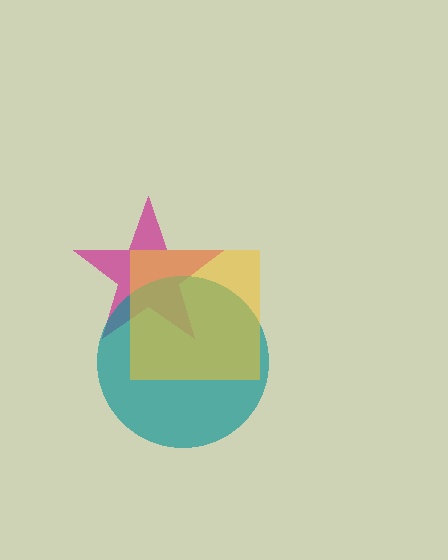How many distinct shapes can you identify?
There are 3 distinct shapes: a magenta star, a teal circle, a yellow square.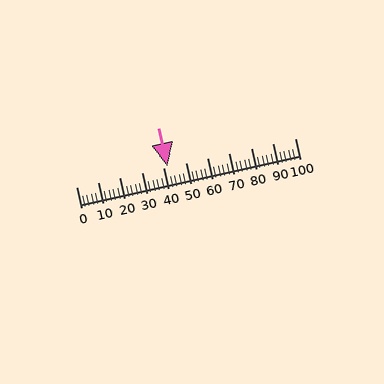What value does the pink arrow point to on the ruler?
The pink arrow points to approximately 42.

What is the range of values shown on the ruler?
The ruler shows values from 0 to 100.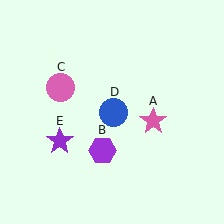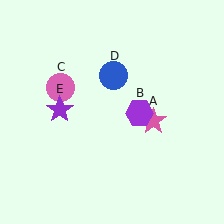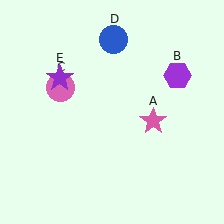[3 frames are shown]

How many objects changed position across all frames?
3 objects changed position: purple hexagon (object B), blue circle (object D), purple star (object E).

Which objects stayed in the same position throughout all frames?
Pink star (object A) and pink circle (object C) remained stationary.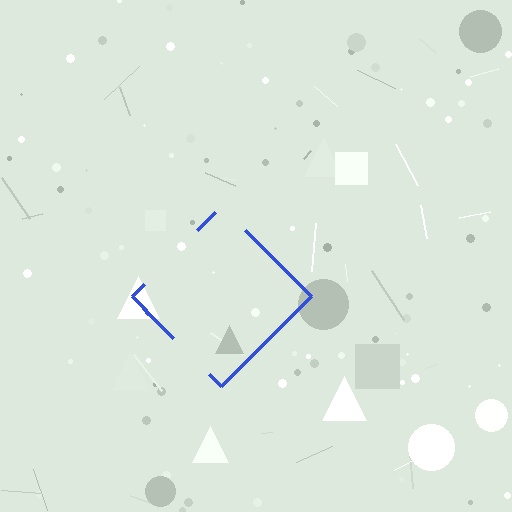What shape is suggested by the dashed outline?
The dashed outline suggests a diamond.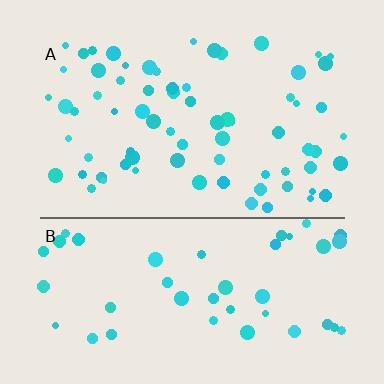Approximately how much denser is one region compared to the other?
Approximately 1.5× — region A over region B.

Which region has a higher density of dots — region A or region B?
A (the top).